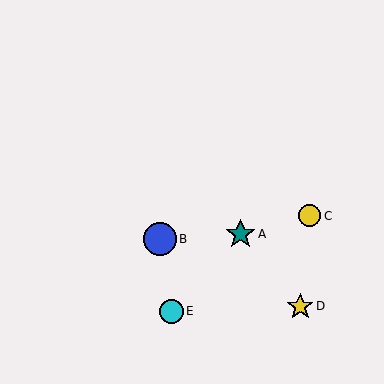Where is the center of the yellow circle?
The center of the yellow circle is at (310, 216).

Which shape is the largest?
The blue circle (labeled B) is the largest.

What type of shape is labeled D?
Shape D is a yellow star.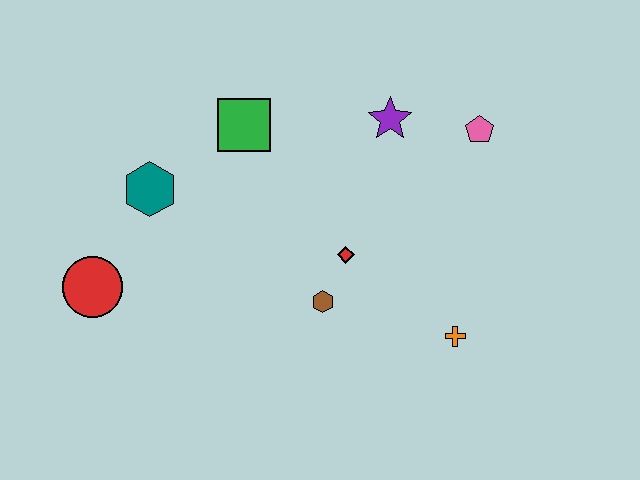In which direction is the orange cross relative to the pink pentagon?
The orange cross is below the pink pentagon.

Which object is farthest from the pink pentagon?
The red circle is farthest from the pink pentagon.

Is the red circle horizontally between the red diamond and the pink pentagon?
No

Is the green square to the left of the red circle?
No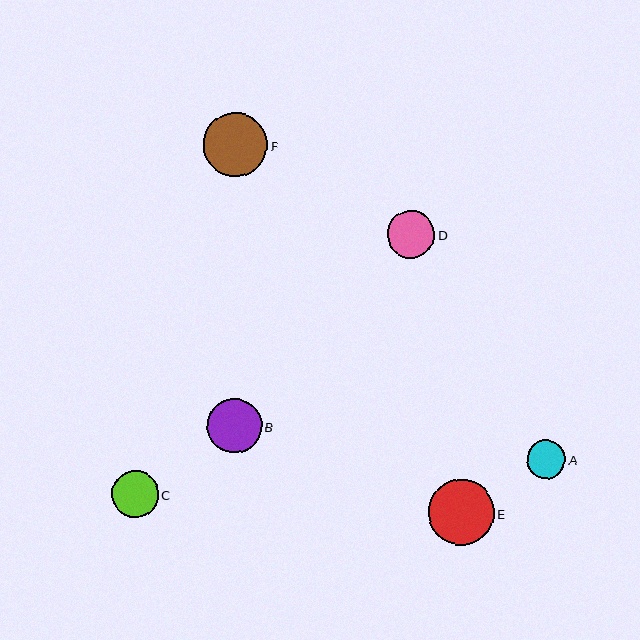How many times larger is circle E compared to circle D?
Circle E is approximately 1.4 times the size of circle D.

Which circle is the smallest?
Circle A is the smallest with a size of approximately 39 pixels.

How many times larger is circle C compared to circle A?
Circle C is approximately 1.2 times the size of circle A.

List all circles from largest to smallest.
From largest to smallest: E, F, B, D, C, A.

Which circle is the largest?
Circle E is the largest with a size of approximately 66 pixels.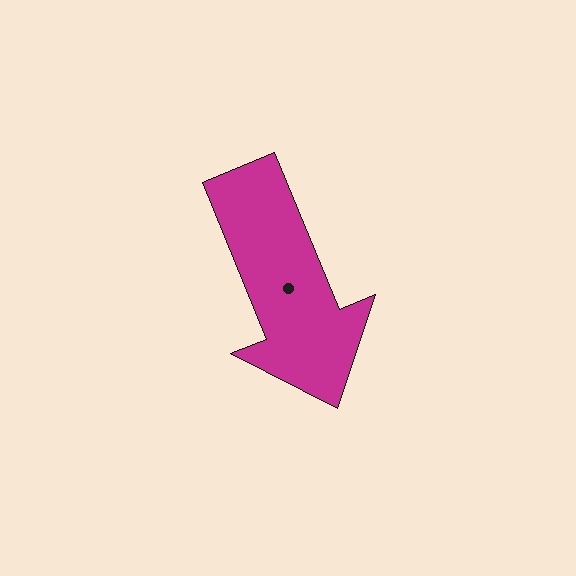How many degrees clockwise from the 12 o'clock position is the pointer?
Approximately 157 degrees.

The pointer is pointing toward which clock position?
Roughly 5 o'clock.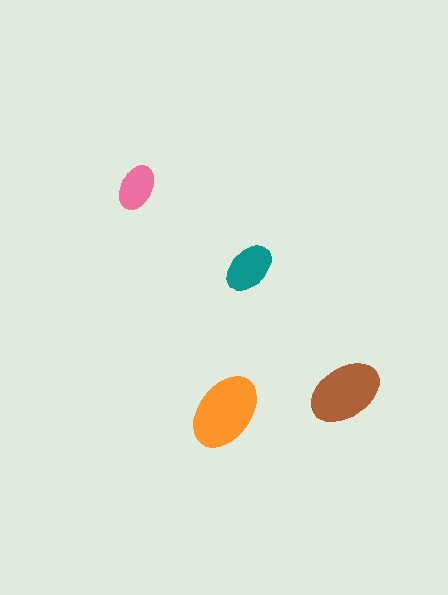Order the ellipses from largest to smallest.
the orange one, the brown one, the teal one, the pink one.